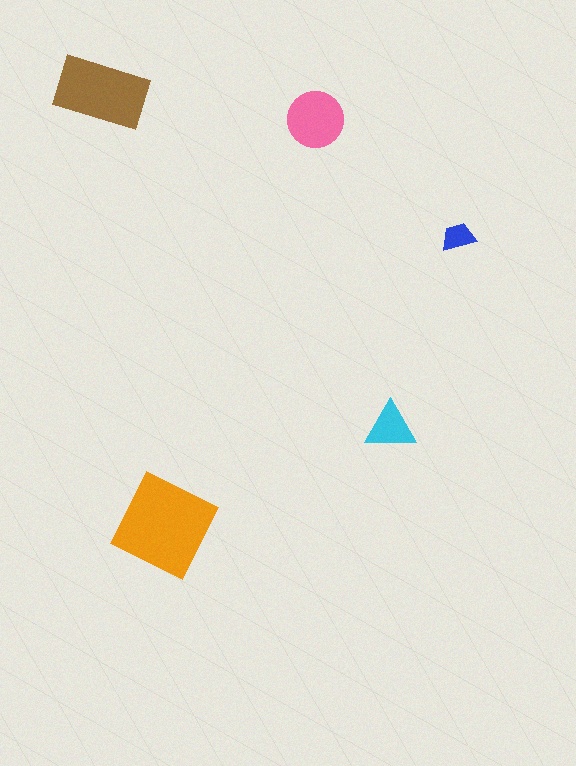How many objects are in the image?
There are 5 objects in the image.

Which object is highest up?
The brown rectangle is topmost.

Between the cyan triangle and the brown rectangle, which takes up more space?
The brown rectangle.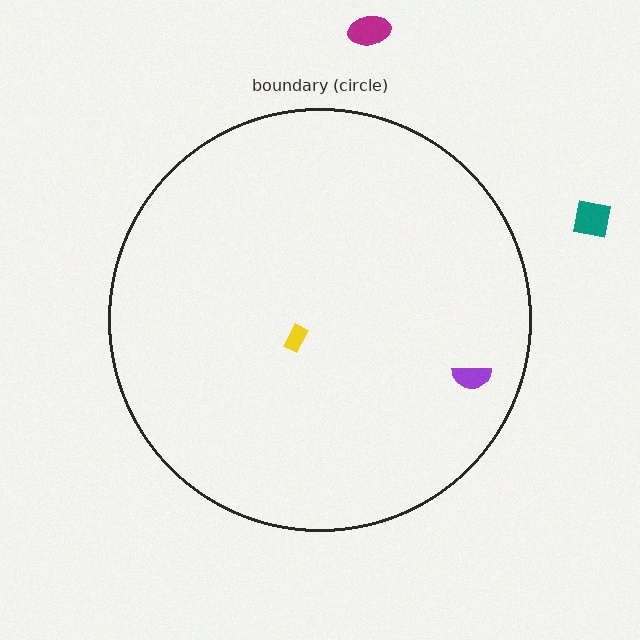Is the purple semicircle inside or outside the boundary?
Inside.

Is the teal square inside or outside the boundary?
Outside.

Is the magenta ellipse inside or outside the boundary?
Outside.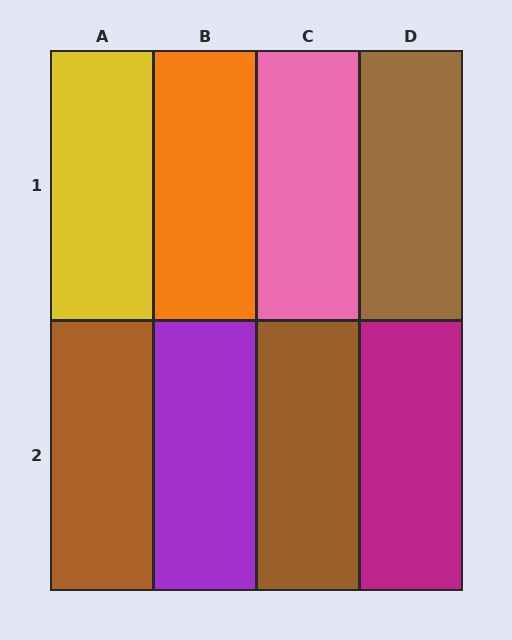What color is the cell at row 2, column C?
Brown.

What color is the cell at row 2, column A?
Brown.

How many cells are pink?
1 cell is pink.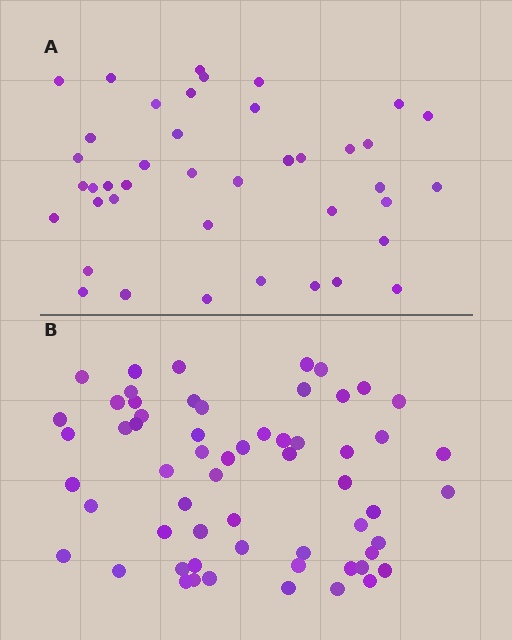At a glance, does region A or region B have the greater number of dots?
Region B (the bottom region) has more dots.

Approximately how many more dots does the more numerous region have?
Region B has approximately 20 more dots than region A.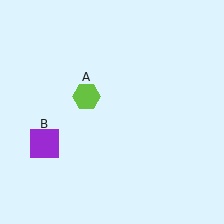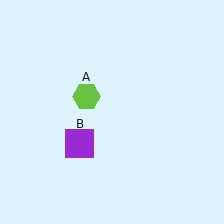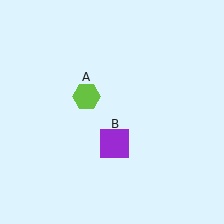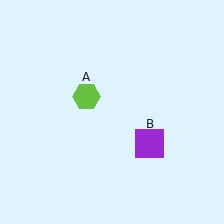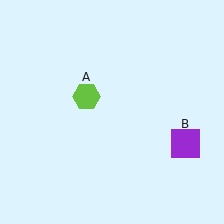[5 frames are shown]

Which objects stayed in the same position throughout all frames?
Lime hexagon (object A) remained stationary.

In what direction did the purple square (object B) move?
The purple square (object B) moved right.